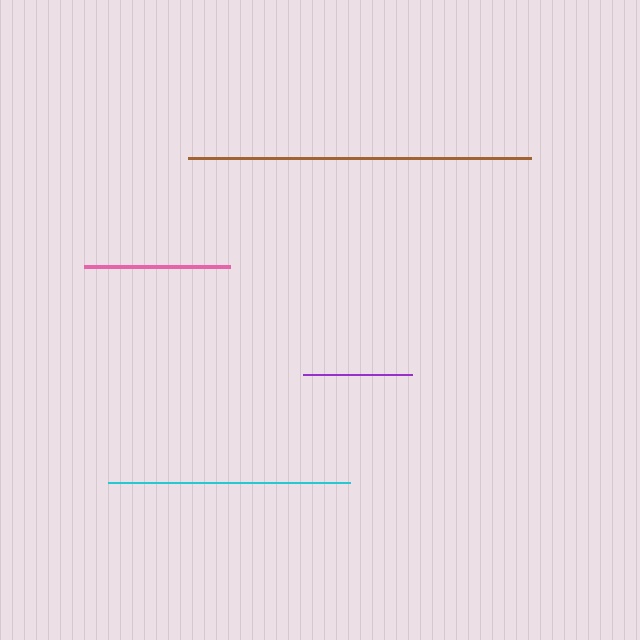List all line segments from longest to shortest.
From longest to shortest: brown, cyan, pink, purple.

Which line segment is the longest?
The brown line is the longest at approximately 344 pixels.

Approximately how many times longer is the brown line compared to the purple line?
The brown line is approximately 3.2 times the length of the purple line.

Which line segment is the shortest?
The purple line is the shortest at approximately 109 pixels.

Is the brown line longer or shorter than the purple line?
The brown line is longer than the purple line.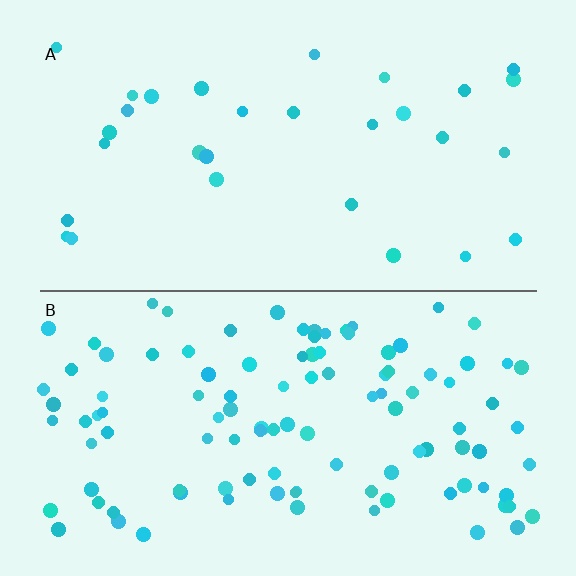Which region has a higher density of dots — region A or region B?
B (the bottom).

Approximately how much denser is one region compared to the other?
Approximately 3.6× — region B over region A.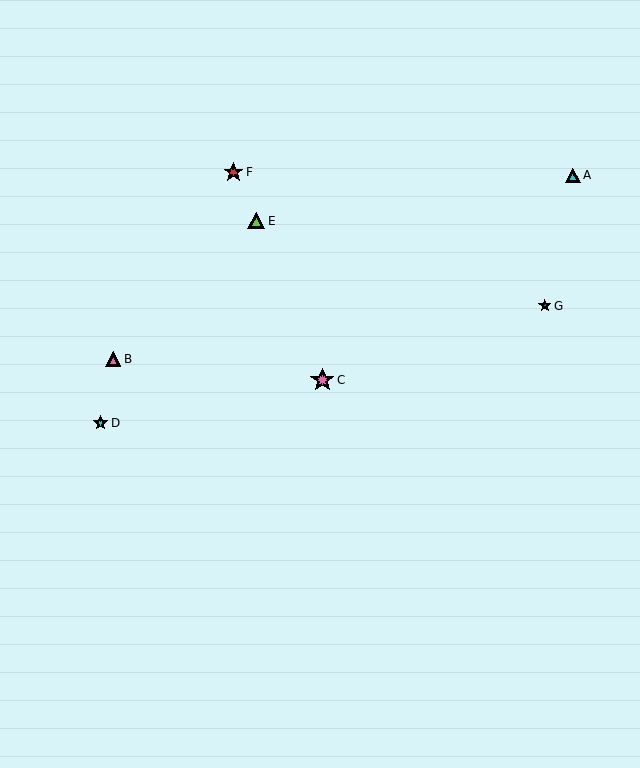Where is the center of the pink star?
The center of the pink star is at (322, 380).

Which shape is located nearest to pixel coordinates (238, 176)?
The red star (labeled F) at (233, 172) is nearest to that location.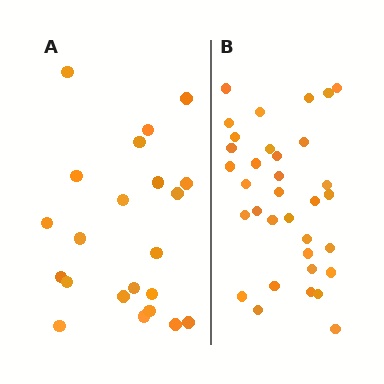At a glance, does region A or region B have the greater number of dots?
Region B (the right region) has more dots.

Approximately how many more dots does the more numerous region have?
Region B has roughly 12 or so more dots than region A.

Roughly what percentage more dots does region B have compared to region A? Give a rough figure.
About 55% more.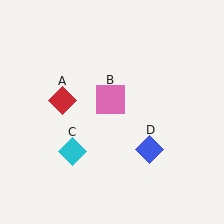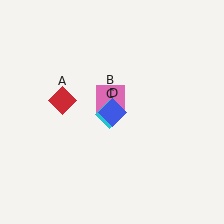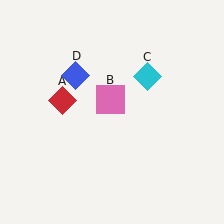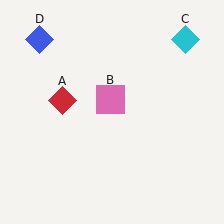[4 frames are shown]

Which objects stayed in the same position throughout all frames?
Red diamond (object A) and pink square (object B) remained stationary.